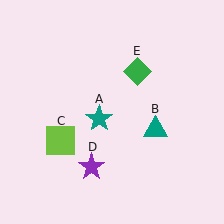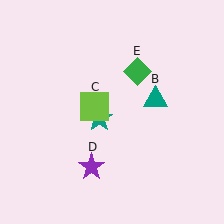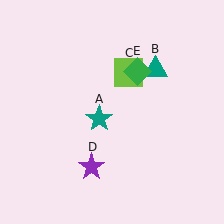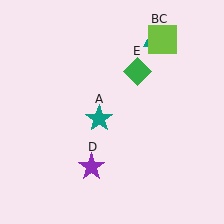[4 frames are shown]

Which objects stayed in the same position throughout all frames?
Teal star (object A) and purple star (object D) and green diamond (object E) remained stationary.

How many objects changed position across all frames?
2 objects changed position: teal triangle (object B), lime square (object C).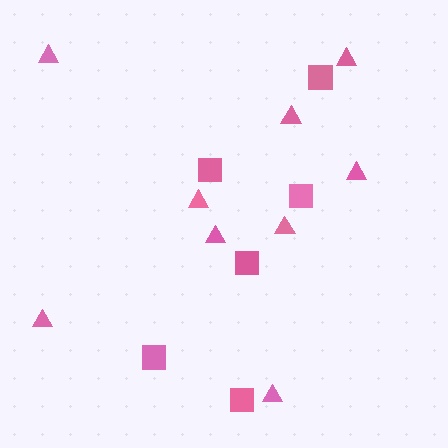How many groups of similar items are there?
There are 2 groups: one group of triangles (9) and one group of squares (6).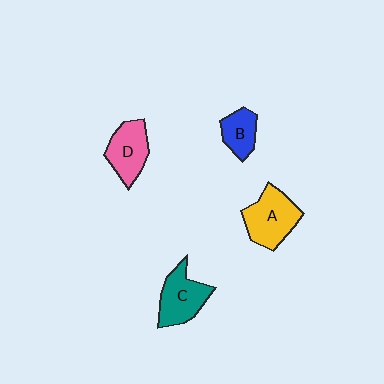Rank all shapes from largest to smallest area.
From largest to smallest: A (yellow), C (teal), D (pink), B (blue).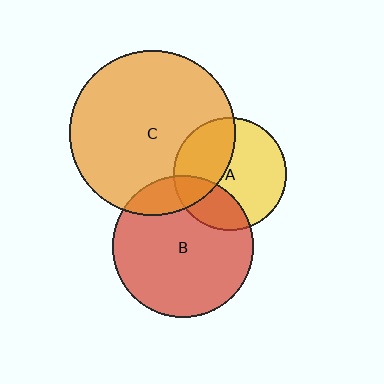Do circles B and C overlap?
Yes.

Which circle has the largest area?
Circle C (orange).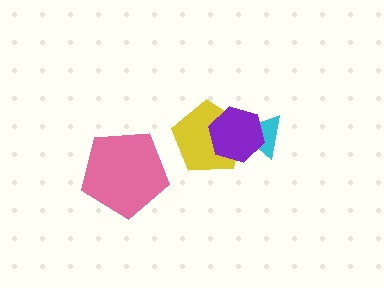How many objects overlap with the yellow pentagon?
2 objects overlap with the yellow pentagon.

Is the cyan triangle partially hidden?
Yes, it is partially covered by another shape.